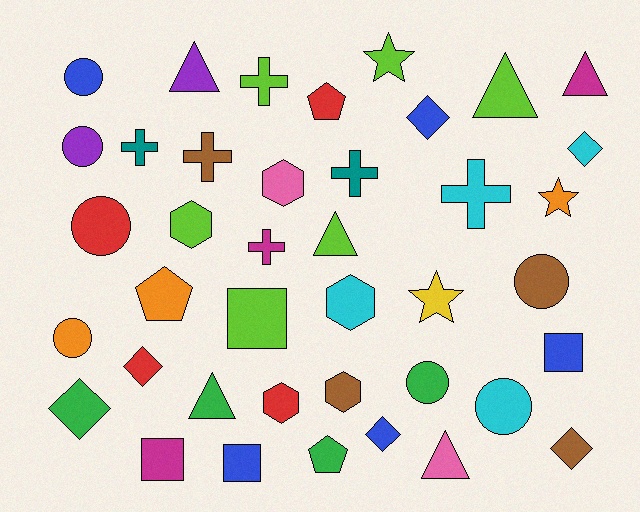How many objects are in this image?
There are 40 objects.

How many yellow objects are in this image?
There is 1 yellow object.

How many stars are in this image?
There are 3 stars.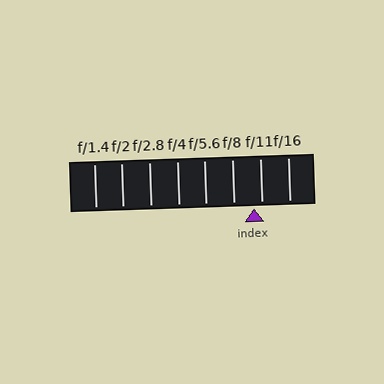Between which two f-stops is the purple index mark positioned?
The index mark is between f/8 and f/11.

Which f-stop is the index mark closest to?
The index mark is closest to f/11.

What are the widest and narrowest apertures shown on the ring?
The widest aperture shown is f/1.4 and the narrowest is f/16.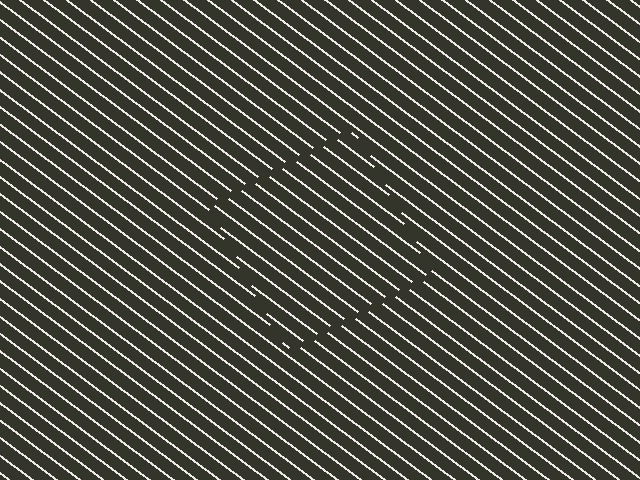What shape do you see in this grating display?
An illusory square. The interior of the shape contains the same grating, shifted by half a period — the contour is defined by the phase discontinuity where line-ends from the inner and outer gratings abut.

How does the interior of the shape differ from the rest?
The interior of the shape contains the same grating, shifted by half a period — the contour is defined by the phase discontinuity where line-ends from the inner and outer gratings abut.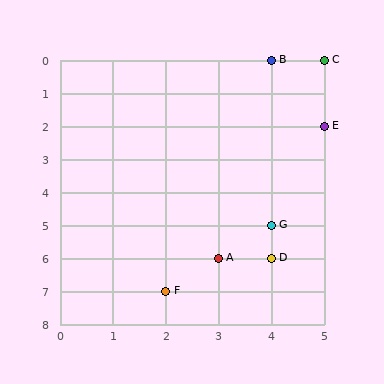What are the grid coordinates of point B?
Point B is at grid coordinates (4, 0).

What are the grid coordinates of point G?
Point G is at grid coordinates (4, 5).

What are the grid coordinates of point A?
Point A is at grid coordinates (3, 6).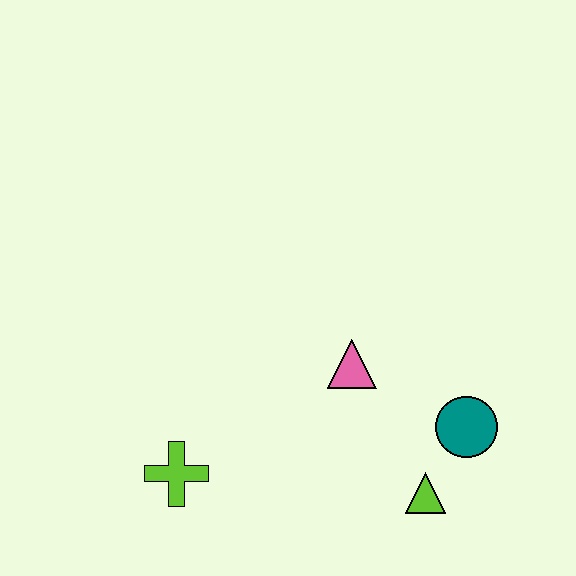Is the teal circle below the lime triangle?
No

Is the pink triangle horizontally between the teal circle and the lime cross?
Yes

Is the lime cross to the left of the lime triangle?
Yes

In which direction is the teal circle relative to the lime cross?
The teal circle is to the right of the lime cross.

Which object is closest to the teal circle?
The lime triangle is closest to the teal circle.